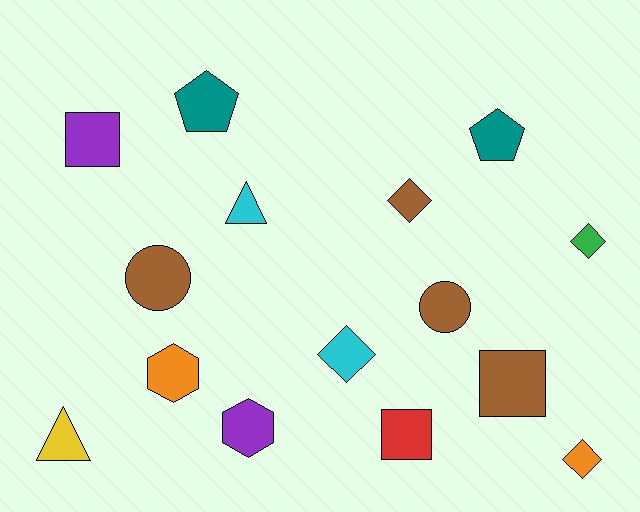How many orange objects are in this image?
There are 2 orange objects.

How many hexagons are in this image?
There are 2 hexagons.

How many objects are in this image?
There are 15 objects.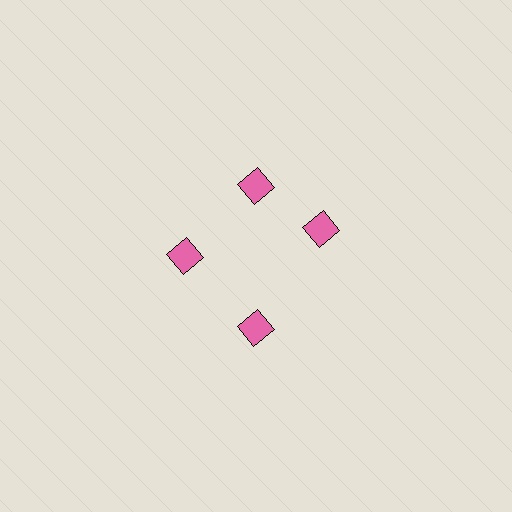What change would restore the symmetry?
The symmetry would be restored by rotating it back into even spacing with its neighbors so that all 4 diamonds sit at equal angles and equal distance from the center.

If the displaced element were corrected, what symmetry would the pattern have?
It would have 4-fold rotational symmetry — the pattern would map onto itself every 90 degrees.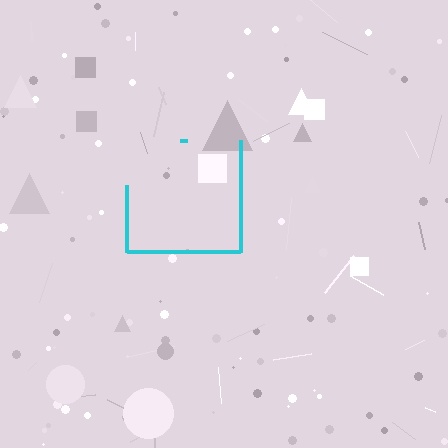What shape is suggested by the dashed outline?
The dashed outline suggests a square.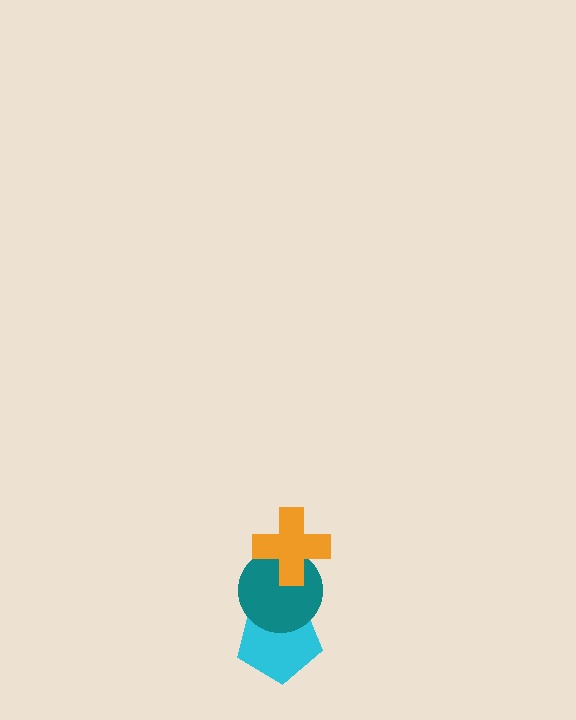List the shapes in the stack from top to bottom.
From top to bottom: the orange cross, the teal circle, the cyan pentagon.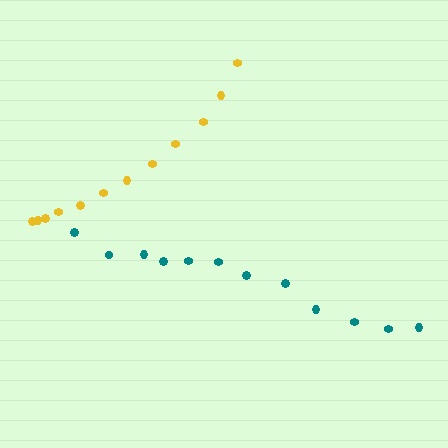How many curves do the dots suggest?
There are 2 distinct paths.